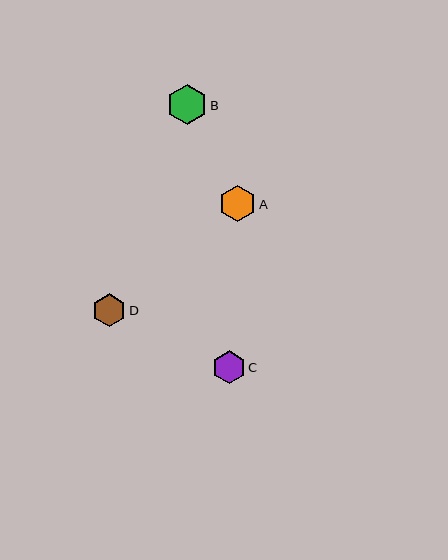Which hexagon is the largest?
Hexagon B is the largest with a size of approximately 40 pixels.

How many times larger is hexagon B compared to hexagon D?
Hexagon B is approximately 1.2 times the size of hexagon D.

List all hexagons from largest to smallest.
From largest to smallest: B, A, D, C.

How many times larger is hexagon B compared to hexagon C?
Hexagon B is approximately 1.2 times the size of hexagon C.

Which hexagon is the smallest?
Hexagon C is the smallest with a size of approximately 33 pixels.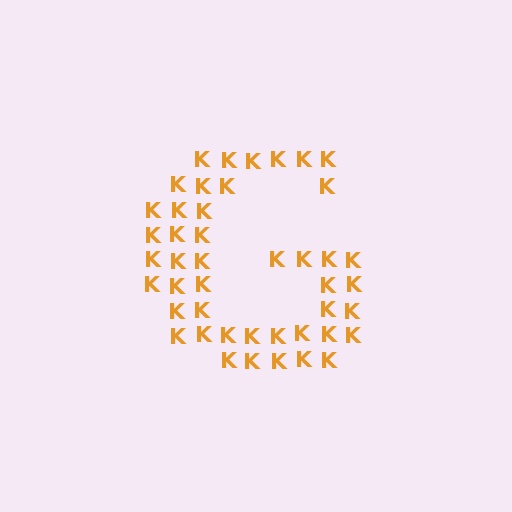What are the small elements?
The small elements are letter K's.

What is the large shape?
The large shape is the letter G.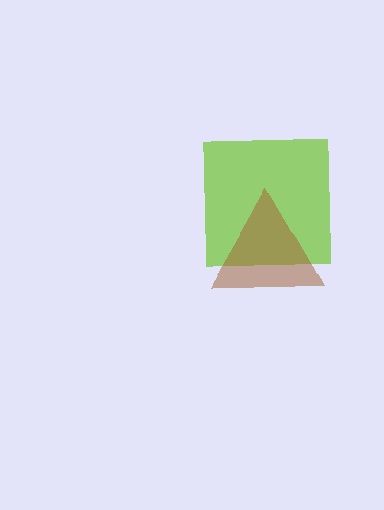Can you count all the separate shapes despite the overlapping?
Yes, there are 2 separate shapes.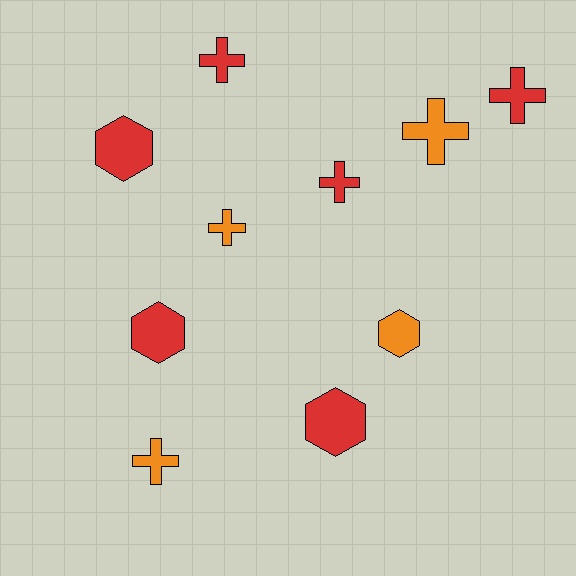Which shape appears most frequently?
Cross, with 6 objects.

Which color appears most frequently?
Red, with 6 objects.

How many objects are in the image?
There are 10 objects.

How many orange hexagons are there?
There is 1 orange hexagon.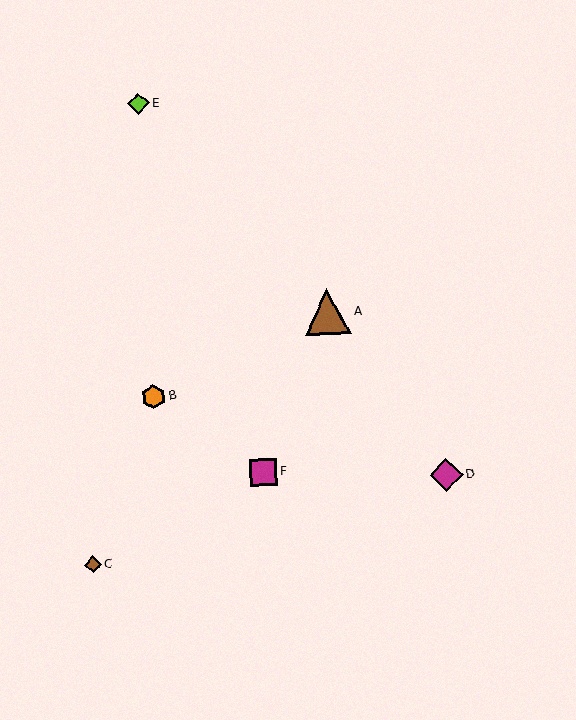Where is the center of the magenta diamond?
The center of the magenta diamond is at (446, 475).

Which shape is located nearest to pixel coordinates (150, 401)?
The orange hexagon (labeled B) at (153, 397) is nearest to that location.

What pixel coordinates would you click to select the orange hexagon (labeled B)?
Click at (153, 397) to select the orange hexagon B.